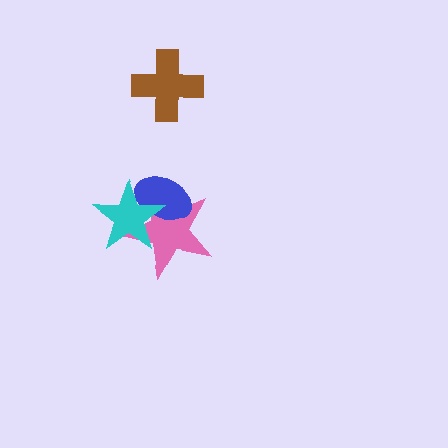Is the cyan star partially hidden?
No, no other shape covers it.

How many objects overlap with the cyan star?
2 objects overlap with the cyan star.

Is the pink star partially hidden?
Yes, it is partially covered by another shape.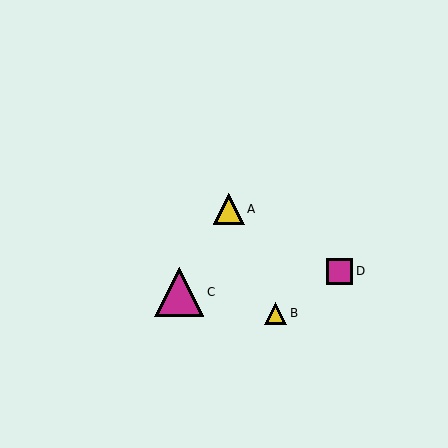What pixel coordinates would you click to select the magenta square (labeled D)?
Click at (340, 271) to select the magenta square D.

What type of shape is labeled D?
Shape D is a magenta square.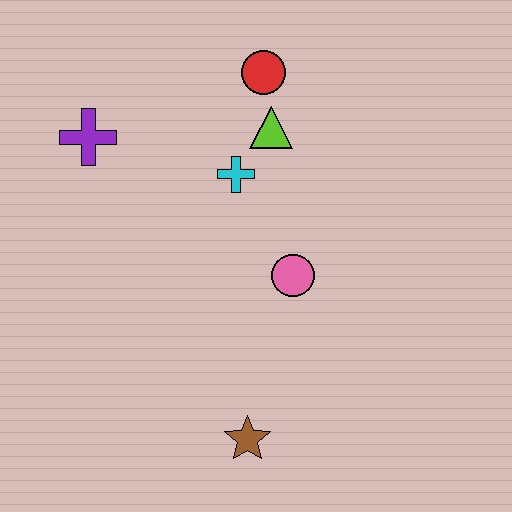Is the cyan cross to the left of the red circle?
Yes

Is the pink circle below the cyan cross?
Yes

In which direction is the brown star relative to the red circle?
The brown star is below the red circle.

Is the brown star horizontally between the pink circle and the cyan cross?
Yes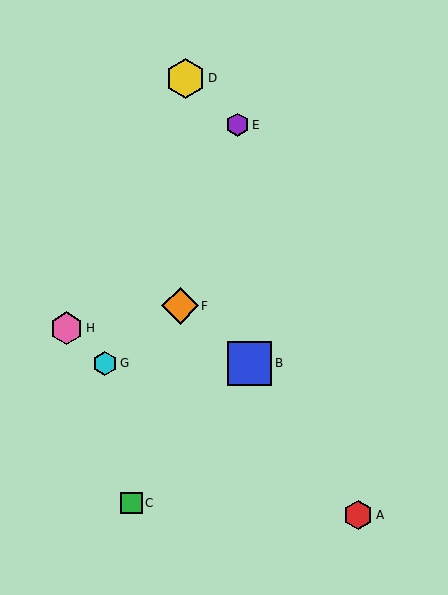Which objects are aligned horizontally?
Objects B, G are aligned horizontally.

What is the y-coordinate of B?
Object B is at y≈363.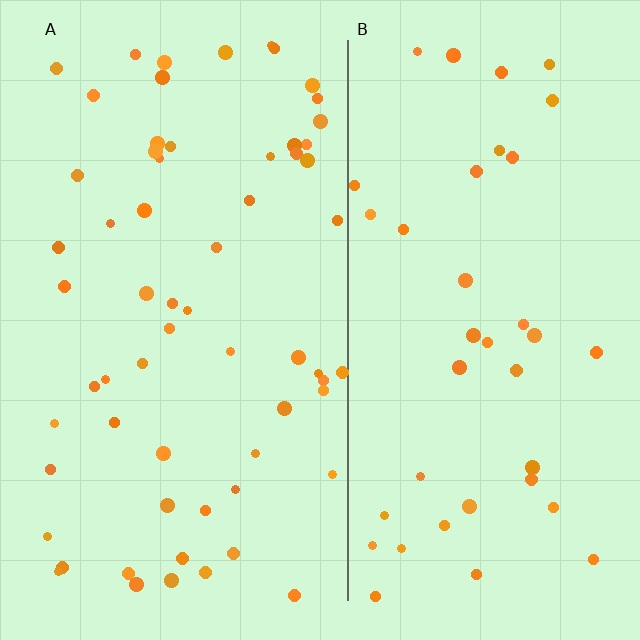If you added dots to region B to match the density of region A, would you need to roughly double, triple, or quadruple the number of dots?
Approximately double.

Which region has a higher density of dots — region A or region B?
A (the left).